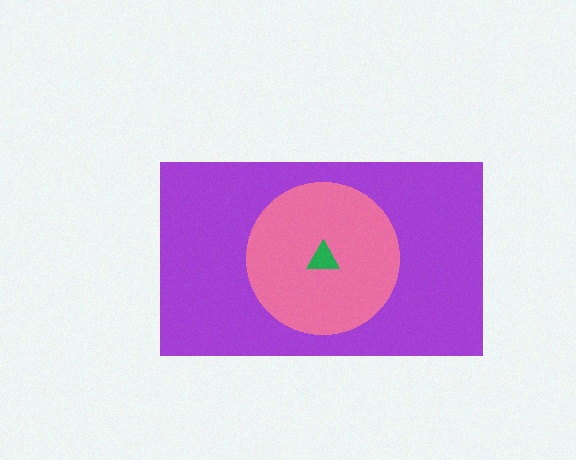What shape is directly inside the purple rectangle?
The pink circle.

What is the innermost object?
The green triangle.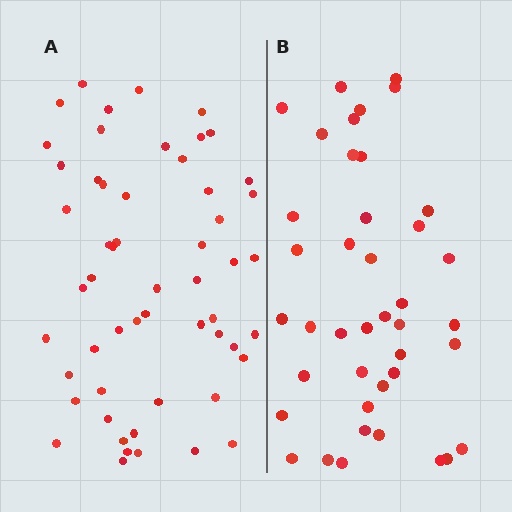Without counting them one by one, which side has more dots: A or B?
Region A (the left region) has more dots.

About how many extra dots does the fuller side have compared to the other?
Region A has approximately 15 more dots than region B.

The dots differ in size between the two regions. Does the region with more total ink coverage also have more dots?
No. Region B has more total ink coverage because its dots are larger, but region A actually contains more individual dots. Total area can be misleading — the number of items is what matters here.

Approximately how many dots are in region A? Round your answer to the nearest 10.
About 60 dots. (The exact count is 55, which rounds to 60.)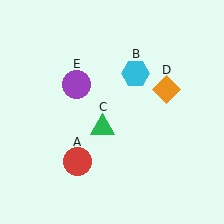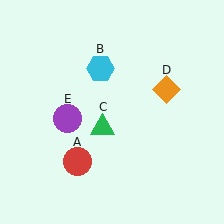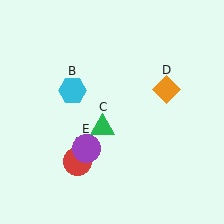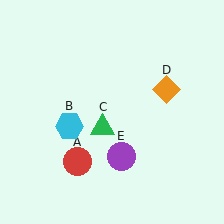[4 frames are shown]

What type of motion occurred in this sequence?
The cyan hexagon (object B), purple circle (object E) rotated counterclockwise around the center of the scene.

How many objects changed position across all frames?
2 objects changed position: cyan hexagon (object B), purple circle (object E).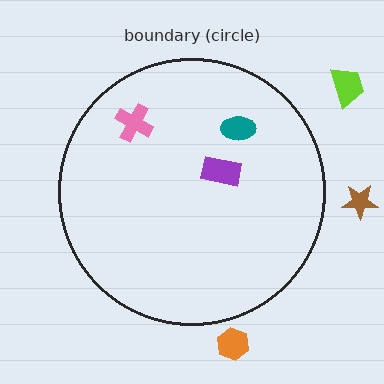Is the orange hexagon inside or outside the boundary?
Outside.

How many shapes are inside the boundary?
3 inside, 3 outside.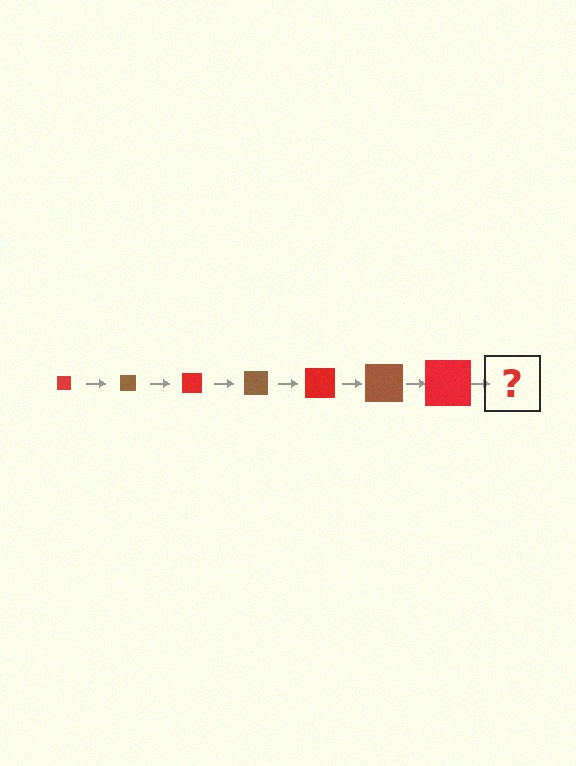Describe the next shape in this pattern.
It should be a brown square, larger than the previous one.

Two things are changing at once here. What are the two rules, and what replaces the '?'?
The two rules are that the square grows larger each step and the color cycles through red and brown. The '?' should be a brown square, larger than the previous one.